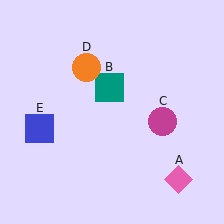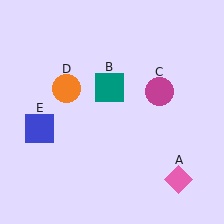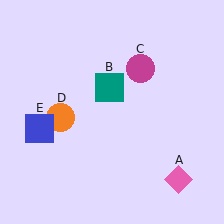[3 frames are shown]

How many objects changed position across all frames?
2 objects changed position: magenta circle (object C), orange circle (object D).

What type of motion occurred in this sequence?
The magenta circle (object C), orange circle (object D) rotated counterclockwise around the center of the scene.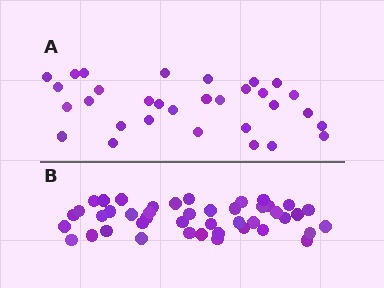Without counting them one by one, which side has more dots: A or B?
Region B (the bottom region) has more dots.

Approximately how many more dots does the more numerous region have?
Region B has approximately 15 more dots than region A.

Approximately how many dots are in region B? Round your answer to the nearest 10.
About 40 dots. (The exact count is 44, which rounds to 40.)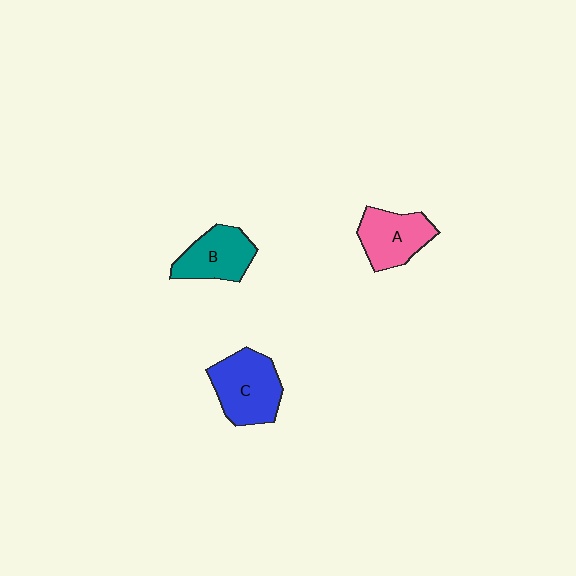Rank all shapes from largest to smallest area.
From largest to smallest: C (blue), A (pink), B (teal).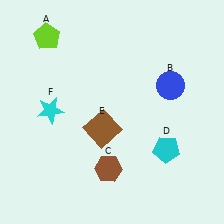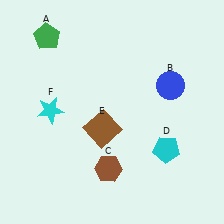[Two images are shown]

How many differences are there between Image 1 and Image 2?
There is 1 difference between the two images.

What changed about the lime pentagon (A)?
In Image 1, A is lime. In Image 2, it changed to green.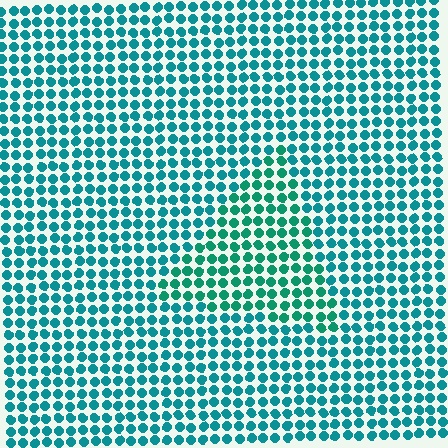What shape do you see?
I see a triangle.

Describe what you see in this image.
The image is filled with small teal elements in a uniform arrangement. A triangle-shaped region is visible where the elements are tinted to a slightly different hue, forming a subtle color boundary.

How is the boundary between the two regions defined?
The boundary is defined purely by a slight shift in hue (about 22 degrees). Spacing, size, and orientation are identical on both sides.